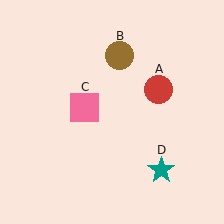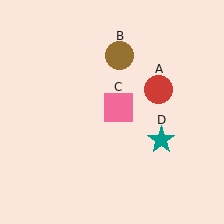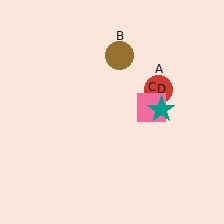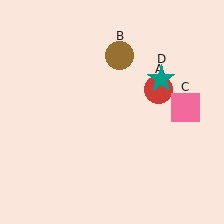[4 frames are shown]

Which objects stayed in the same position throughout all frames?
Red circle (object A) and brown circle (object B) remained stationary.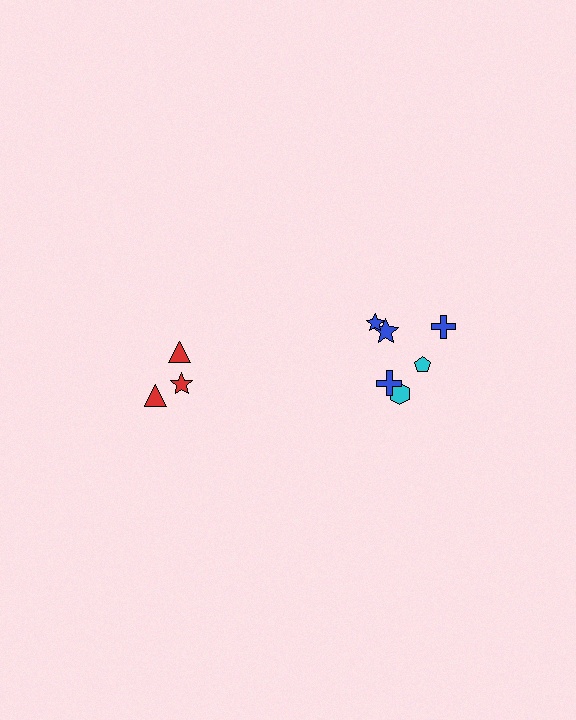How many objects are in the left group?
There are 3 objects.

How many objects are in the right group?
There are 6 objects.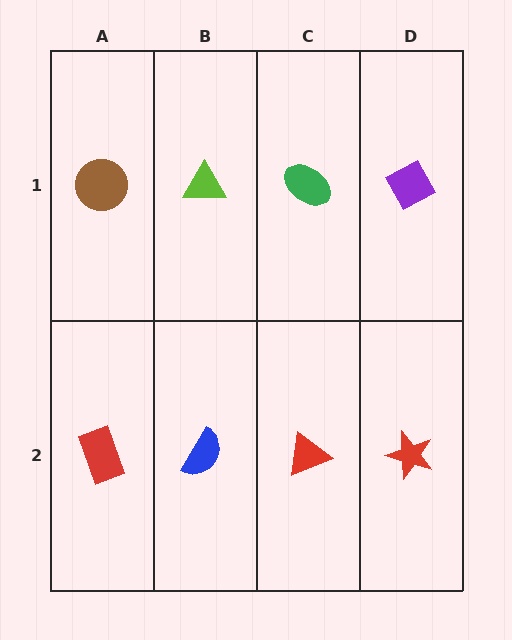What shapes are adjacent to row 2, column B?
A lime triangle (row 1, column B), a red rectangle (row 2, column A), a red triangle (row 2, column C).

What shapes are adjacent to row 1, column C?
A red triangle (row 2, column C), a lime triangle (row 1, column B), a purple diamond (row 1, column D).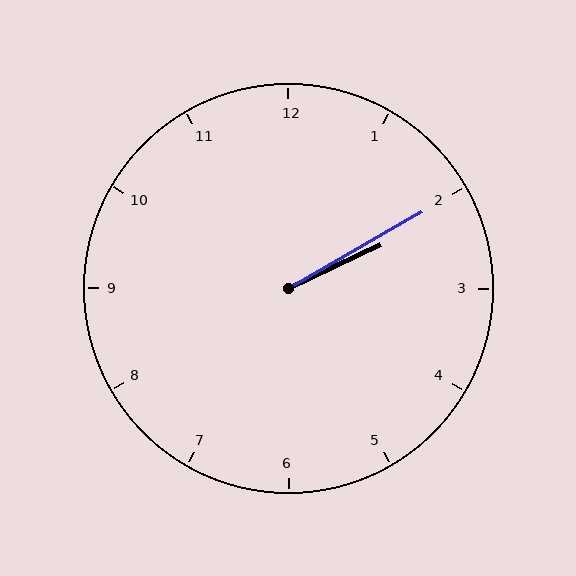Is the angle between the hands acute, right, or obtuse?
It is acute.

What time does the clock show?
2:10.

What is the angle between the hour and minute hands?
Approximately 5 degrees.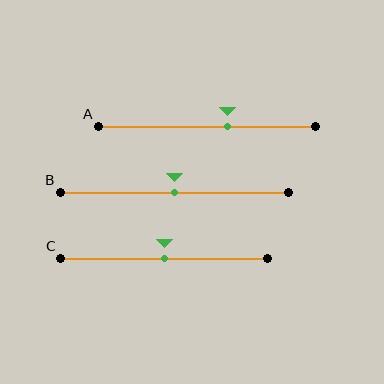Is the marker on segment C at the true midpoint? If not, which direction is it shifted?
Yes, the marker on segment C is at the true midpoint.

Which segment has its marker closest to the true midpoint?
Segment B has its marker closest to the true midpoint.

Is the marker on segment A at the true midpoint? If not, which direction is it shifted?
No, the marker on segment A is shifted to the right by about 9% of the segment length.